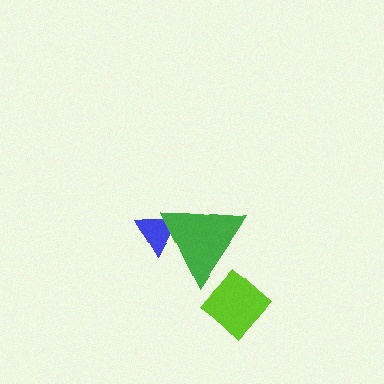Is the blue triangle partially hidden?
Yes, it is partially covered by another shape.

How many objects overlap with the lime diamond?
0 objects overlap with the lime diamond.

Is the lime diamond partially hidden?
No, no other shape covers it.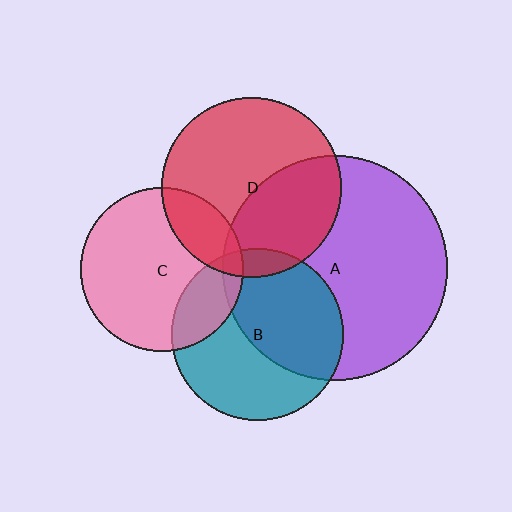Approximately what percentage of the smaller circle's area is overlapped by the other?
Approximately 20%.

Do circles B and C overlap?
Yes.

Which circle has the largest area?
Circle A (purple).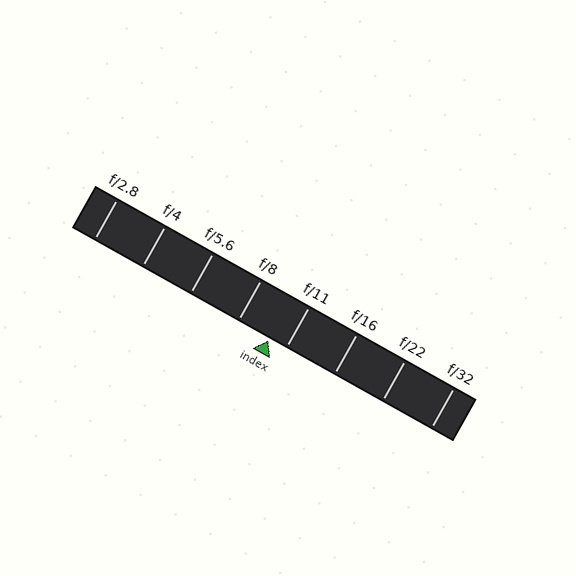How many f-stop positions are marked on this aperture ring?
There are 8 f-stop positions marked.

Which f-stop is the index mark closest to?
The index mark is closest to f/11.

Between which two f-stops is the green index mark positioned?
The index mark is between f/8 and f/11.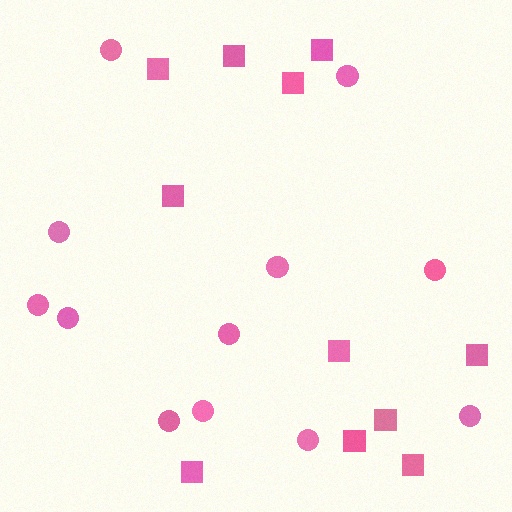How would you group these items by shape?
There are 2 groups: one group of circles (12) and one group of squares (11).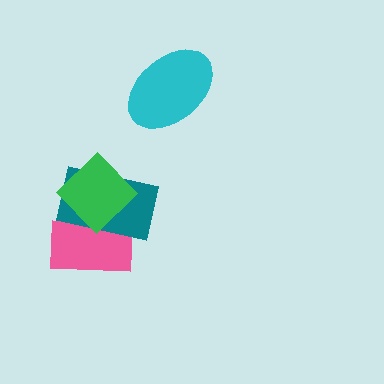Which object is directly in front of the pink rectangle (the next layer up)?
The teal rectangle is directly in front of the pink rectangle.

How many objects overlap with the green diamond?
2 objects overlap with the green diamond.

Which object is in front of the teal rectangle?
The green diamond is in front of the teal rectangle.